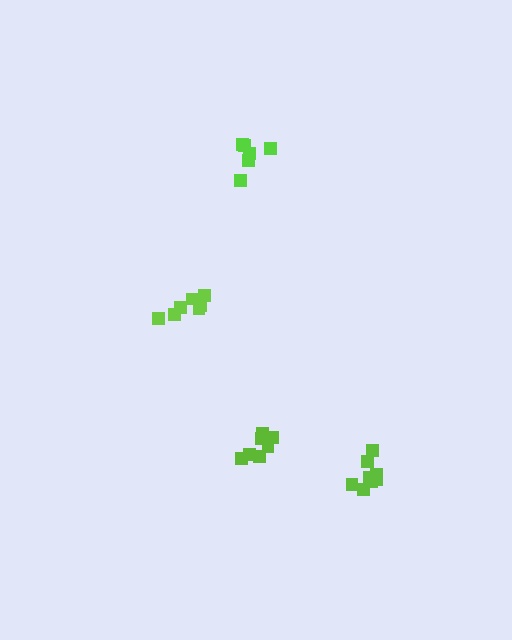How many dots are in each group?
Group 1: 7 dots, Group 2: 7 dots, Group 3: 6 dots, Group 4: 9 dots (29 total).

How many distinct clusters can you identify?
There are 4 distinct clusters.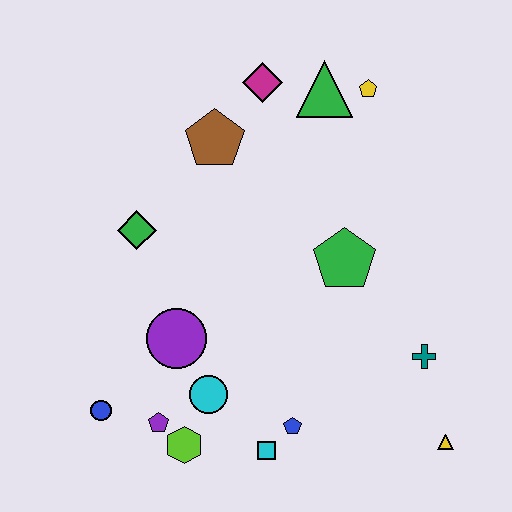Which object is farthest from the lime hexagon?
The yellow pentagon is farthest from the lime hexagon.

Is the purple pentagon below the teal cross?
Yes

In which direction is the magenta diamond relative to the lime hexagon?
The magenta diamond is above the lime hexagon.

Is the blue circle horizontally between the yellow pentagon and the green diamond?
No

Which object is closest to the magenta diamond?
The green triangle is closest to the magenta diamond.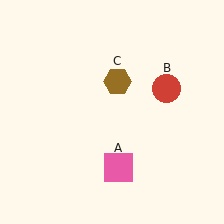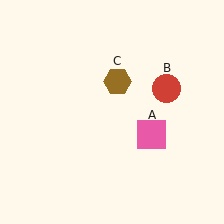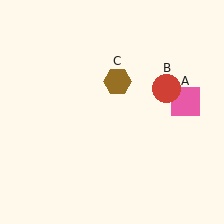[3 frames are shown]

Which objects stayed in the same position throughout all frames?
Red circle (object B) and brown hexagon (object C) remained stationary.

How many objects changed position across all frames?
1 object changed position: pink square (object A).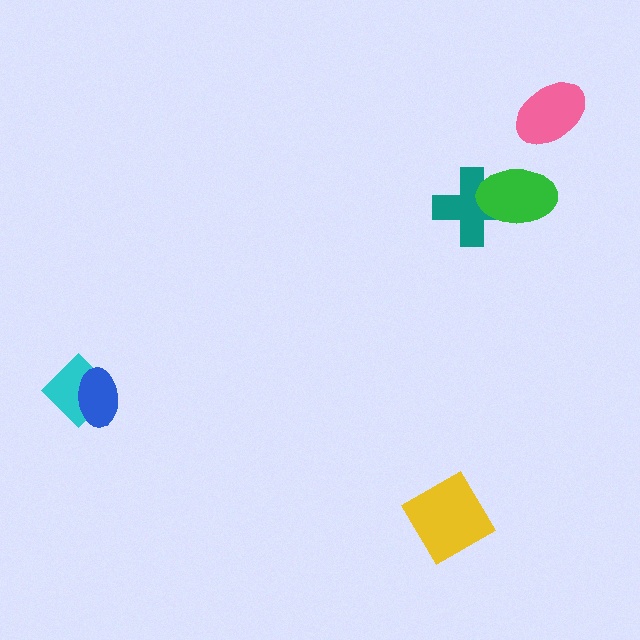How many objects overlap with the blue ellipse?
1 object overlaps with the blue ellipse.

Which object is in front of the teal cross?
The green ellipse is in front of the teal cross.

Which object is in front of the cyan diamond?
The blue ellipse is in front of the cyan diamond.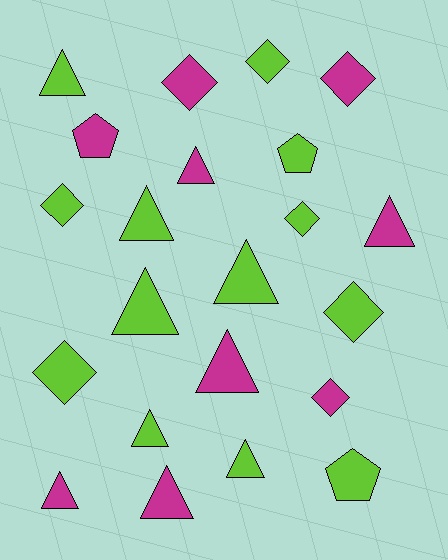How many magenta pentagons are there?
There is 1 magenta pentagon.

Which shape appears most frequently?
Triangle, with 11 objects.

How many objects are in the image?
There are 22 objects.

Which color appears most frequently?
Lime, with 13 objects.